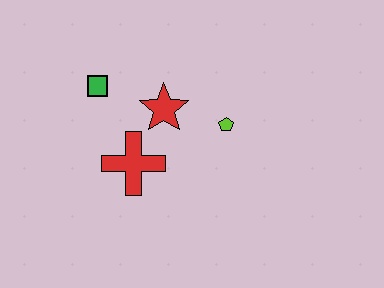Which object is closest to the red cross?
The red star is closest to the red cross.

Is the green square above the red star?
Yes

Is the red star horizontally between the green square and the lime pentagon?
Yes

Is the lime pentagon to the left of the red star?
No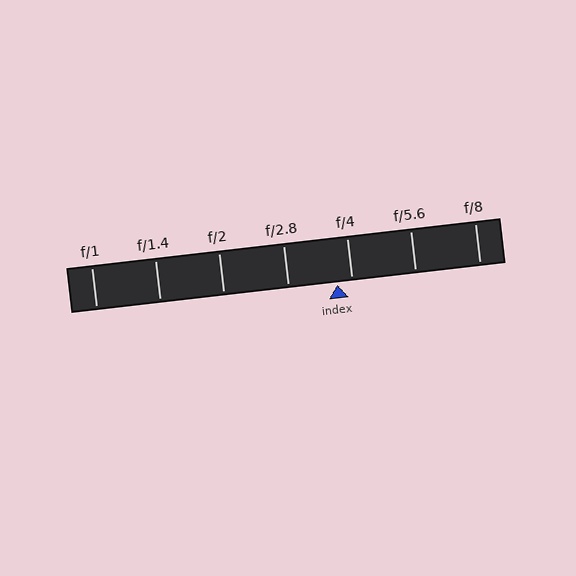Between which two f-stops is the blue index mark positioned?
The index mark is between f/2.8 and f/4.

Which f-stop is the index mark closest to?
The index mark is closest to f/4.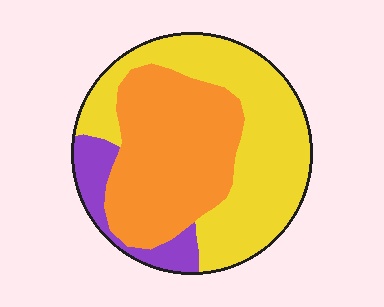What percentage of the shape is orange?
Orange covers around 40% of the shape.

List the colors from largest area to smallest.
From largest to smallest: yellow, orange, purple.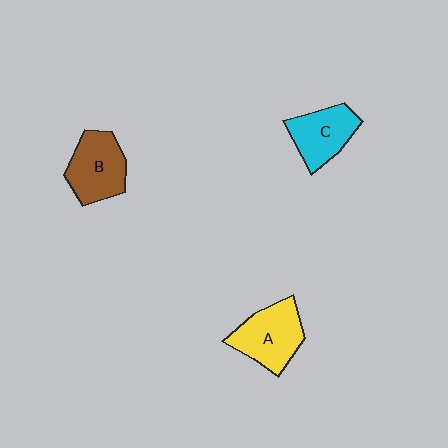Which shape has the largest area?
Shape A (yellow).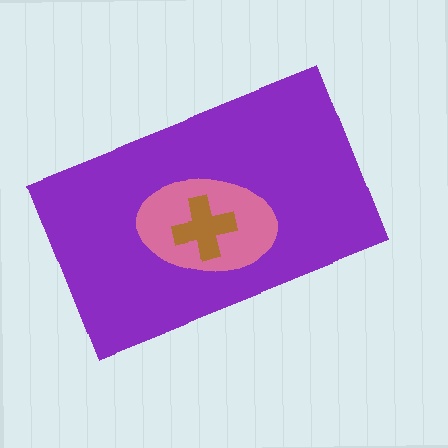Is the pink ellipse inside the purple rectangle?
Yes.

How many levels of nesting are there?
3.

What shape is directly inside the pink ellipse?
The brown cross.